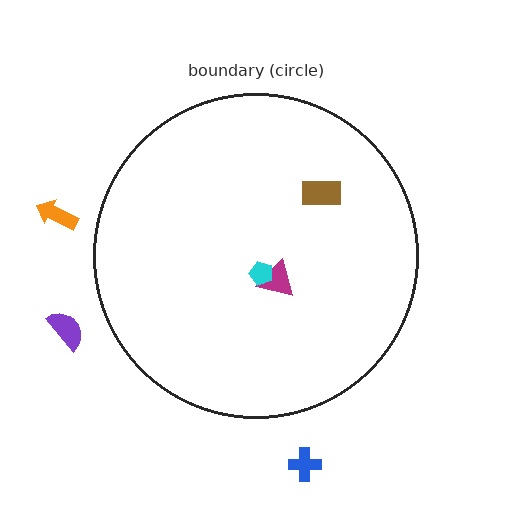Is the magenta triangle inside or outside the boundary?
Inside.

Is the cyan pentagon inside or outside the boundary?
Inside.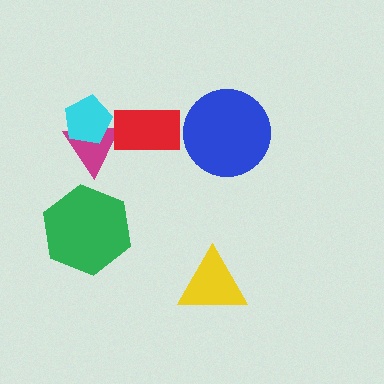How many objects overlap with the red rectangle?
1 object overlaps with the red rectangle.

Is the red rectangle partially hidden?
No, no other shape covers it.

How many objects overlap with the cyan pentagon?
1 object overlaps with the cyan pentagon.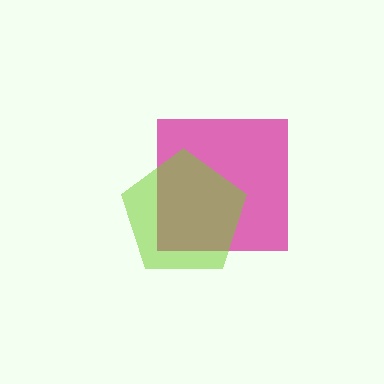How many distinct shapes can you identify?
There are 2 distinct shapes: a magenta square, a lime pentagon.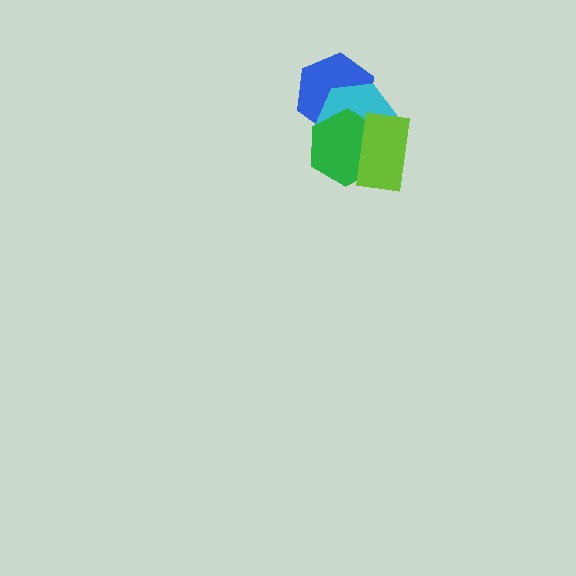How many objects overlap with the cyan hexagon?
3 objects overlap with the cyan hexagon.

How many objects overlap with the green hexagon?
3 objects overlap with the green hexagon.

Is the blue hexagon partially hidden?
Yes, it is partially covered by another shape.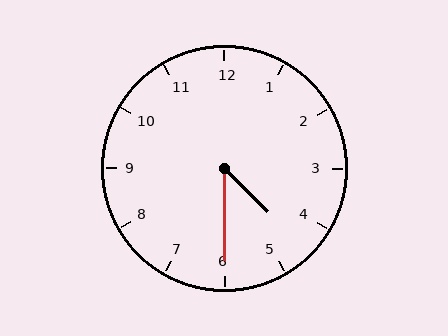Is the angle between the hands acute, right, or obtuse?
It is acute.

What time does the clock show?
4:30.